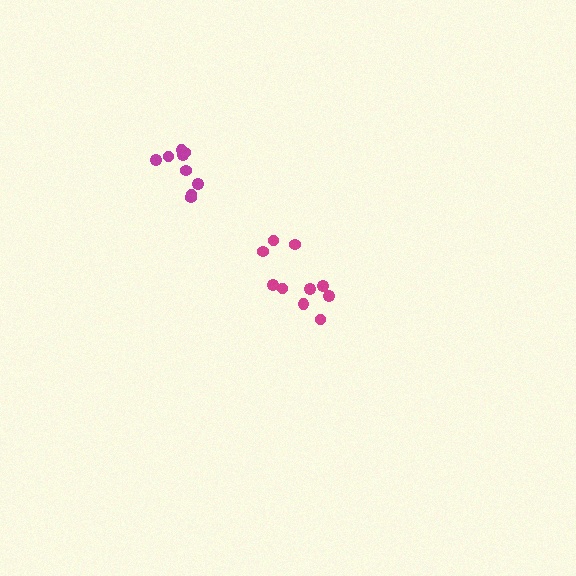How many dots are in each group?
Group 1: 10 dots, Group 2: 9 dots (19 total).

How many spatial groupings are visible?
There are 2 spatial groupings.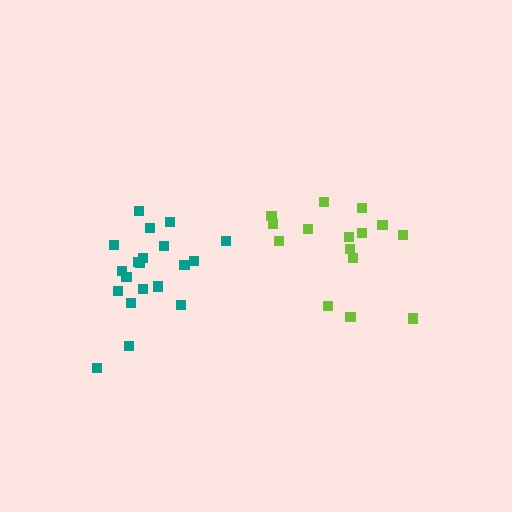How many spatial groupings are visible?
There are 2 spatial groupings.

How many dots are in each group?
Group 1: 20 dots, Group 2: 15 dots (35 total).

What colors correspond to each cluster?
The clusters are colored: teal, lime.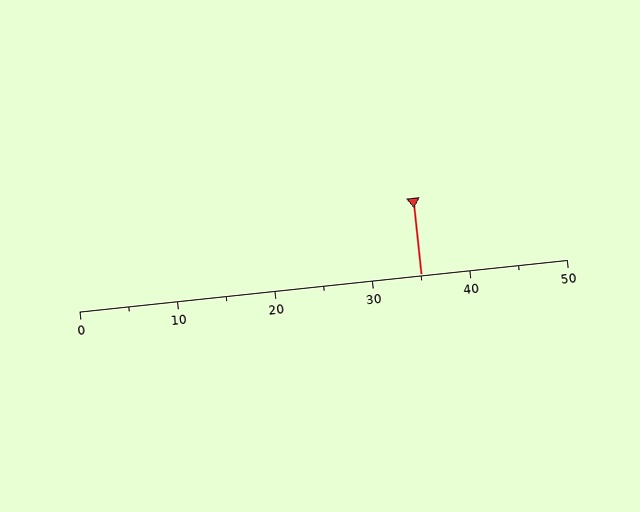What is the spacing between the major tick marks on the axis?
The major ticks are spaced 10 apart.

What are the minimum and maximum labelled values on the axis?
The axis runs from 0 to 50.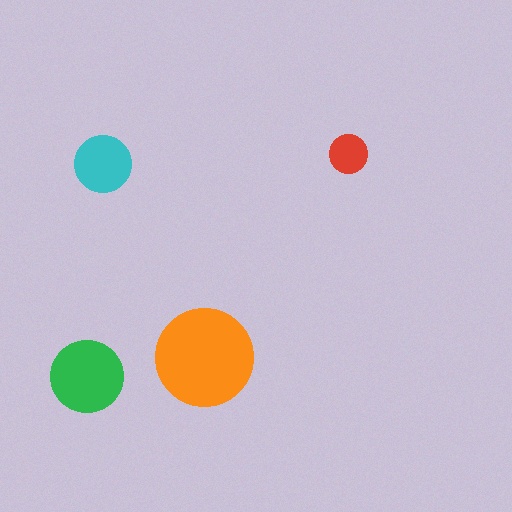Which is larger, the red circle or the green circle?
The green one.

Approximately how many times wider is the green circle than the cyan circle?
About 1.5 times wider.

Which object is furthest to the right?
The red circle is rightmost.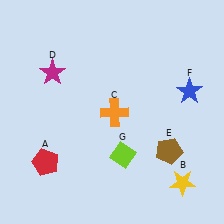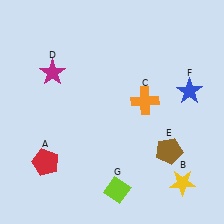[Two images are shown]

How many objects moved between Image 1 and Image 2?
2 objects moved between the two images.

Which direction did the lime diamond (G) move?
The lime diamond (G) moved down.